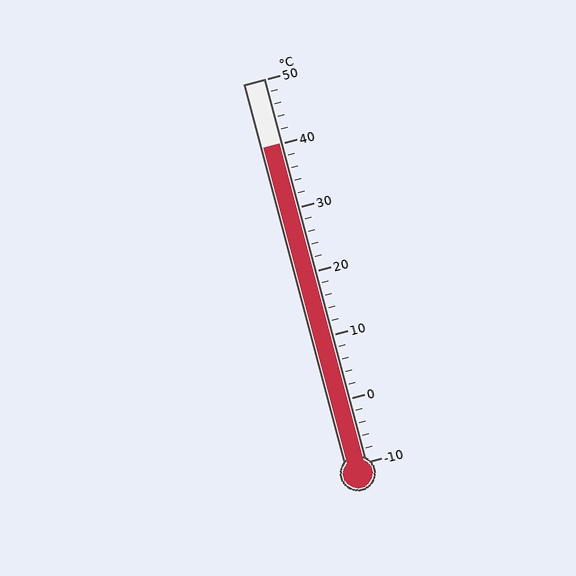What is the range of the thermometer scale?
The thermometer scale ranges from -10°C to 50°C.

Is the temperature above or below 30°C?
The temperature is above 30°C.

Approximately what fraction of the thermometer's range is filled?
The thermometer is filled to approximately 85% of its range.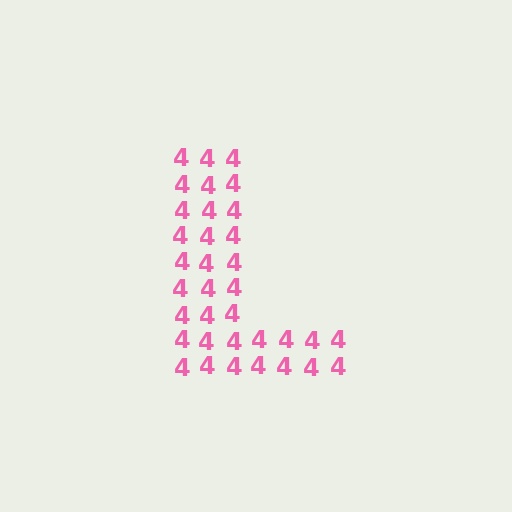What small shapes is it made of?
It is made of small digit 4's.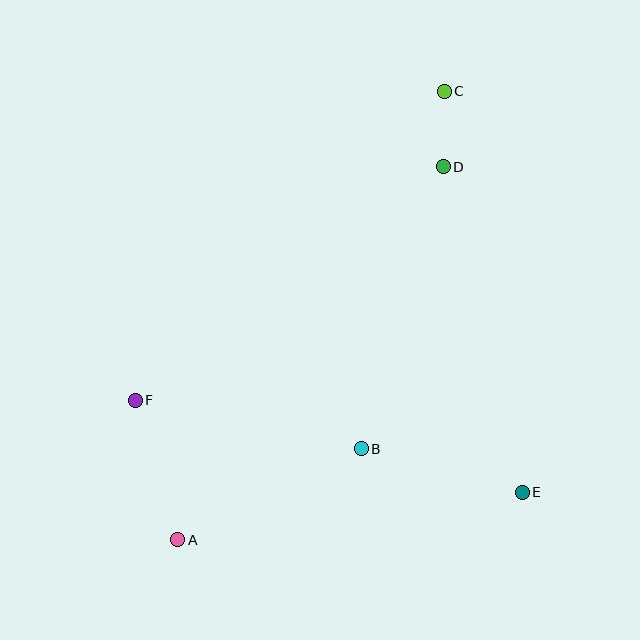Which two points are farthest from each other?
Points A and C are farthest from each other.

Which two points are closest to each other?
Points C and D are closest to each other.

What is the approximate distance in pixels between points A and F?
The distance between A and F is approximately 146 pixels.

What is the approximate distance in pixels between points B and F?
The distance between B and F is approximately 231 pixels.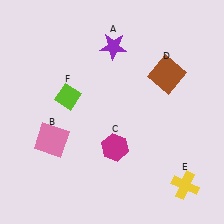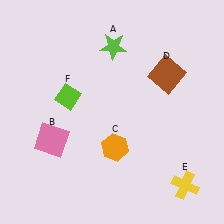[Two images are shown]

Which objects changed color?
A changed from purple to lime. C changed from magenta to orange.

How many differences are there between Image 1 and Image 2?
There are 2 differences between the two images.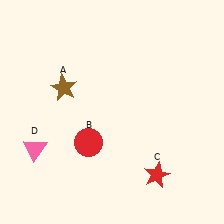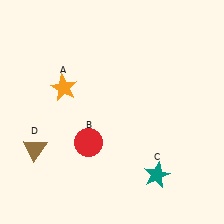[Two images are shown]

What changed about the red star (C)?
In Image 1, C is red. In Image 2, it changed to teal.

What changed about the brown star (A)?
In Image 1, A is brown. In Image 2, it changed to orange.